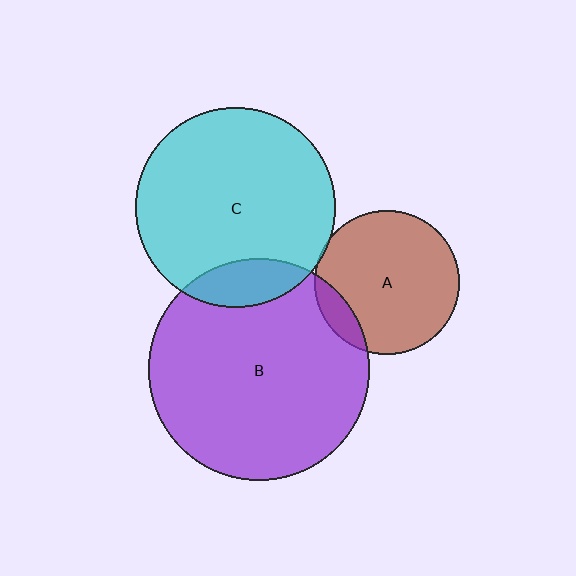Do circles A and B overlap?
Yes.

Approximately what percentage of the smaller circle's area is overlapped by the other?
Approximately 10%.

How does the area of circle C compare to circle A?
Approximately 1.9 times.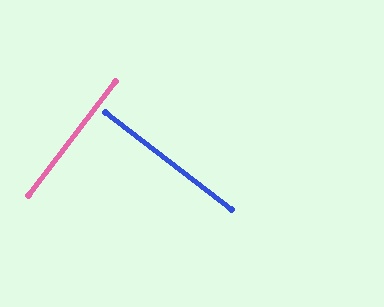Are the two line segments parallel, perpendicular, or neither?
Perpendicular — they meet at approximately 90°.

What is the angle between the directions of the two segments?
Approximately 90 degrees.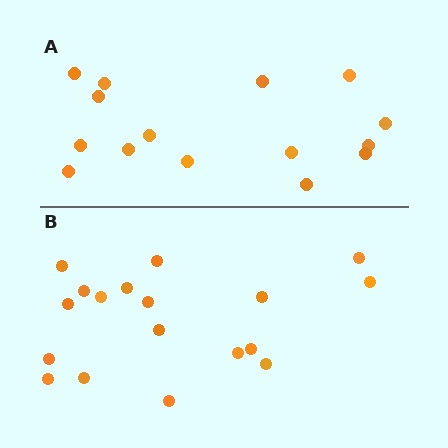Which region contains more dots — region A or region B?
Region B (the bottom region) has more dots.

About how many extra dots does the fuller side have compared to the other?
Region B has just a few more — roughly 2 or 3 more dots than region A.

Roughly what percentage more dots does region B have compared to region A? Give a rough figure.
About 20% more.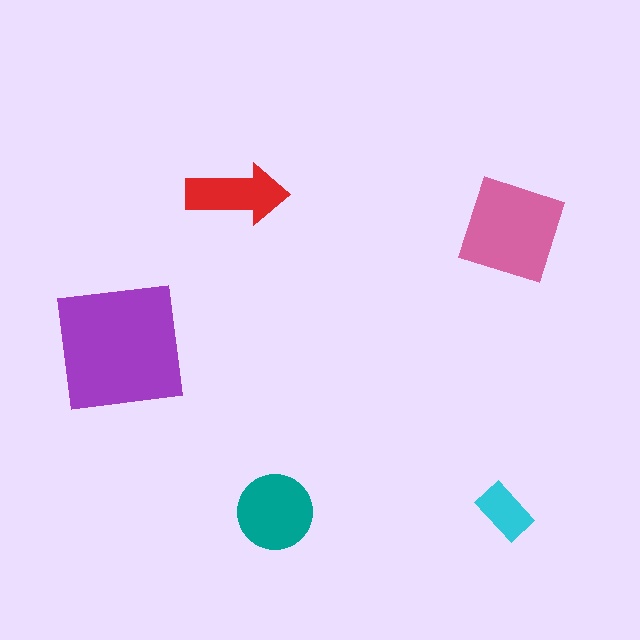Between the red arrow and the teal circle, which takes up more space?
The teal circle.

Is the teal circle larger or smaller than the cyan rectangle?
Larger.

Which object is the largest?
The purple square.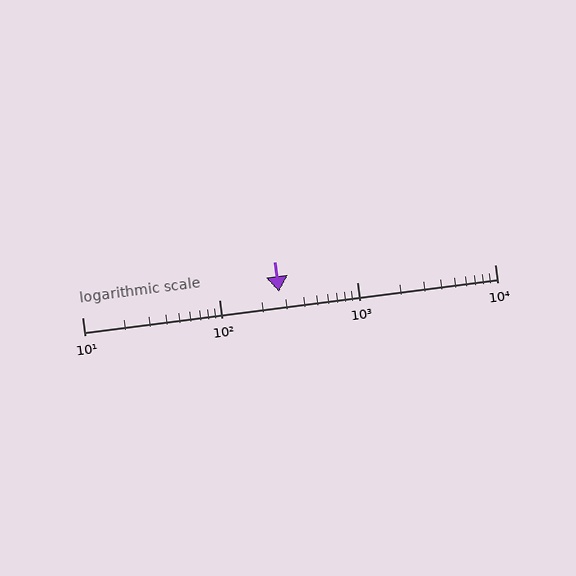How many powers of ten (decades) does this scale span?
The scale spans 3 decades, from 10 to 10000.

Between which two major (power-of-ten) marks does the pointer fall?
The pointer is between 100 and 1000.